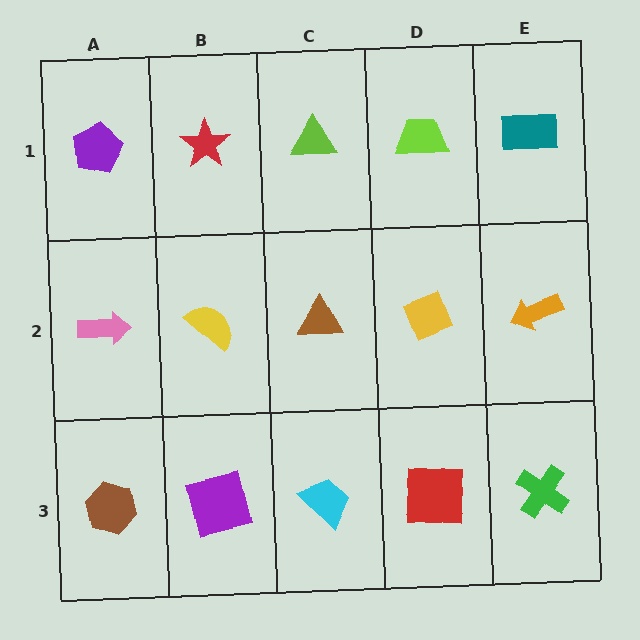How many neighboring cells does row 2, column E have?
3.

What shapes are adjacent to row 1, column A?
A pink arrow (row 2, column A), a red star (row 1, column B).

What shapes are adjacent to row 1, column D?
A yellow diamond (row 2, column D), a lime triangle (row 1, column C), a teal rectangle (row 1, column E).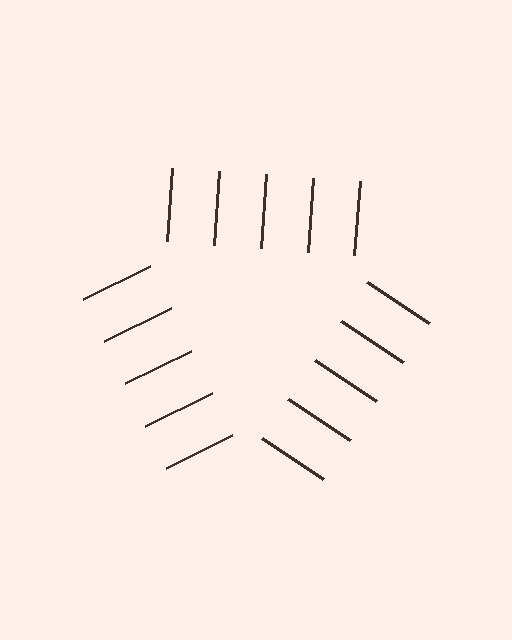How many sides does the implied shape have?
3 sides — the line-ends trace a triangle.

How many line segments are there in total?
15 — 5 along each of the 3 edges.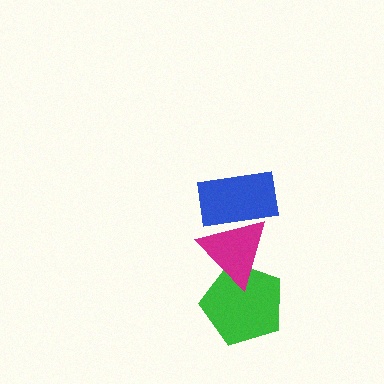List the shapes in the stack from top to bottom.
From top to bottom: the blue rectangle, the magenta triangle, the green pentagon.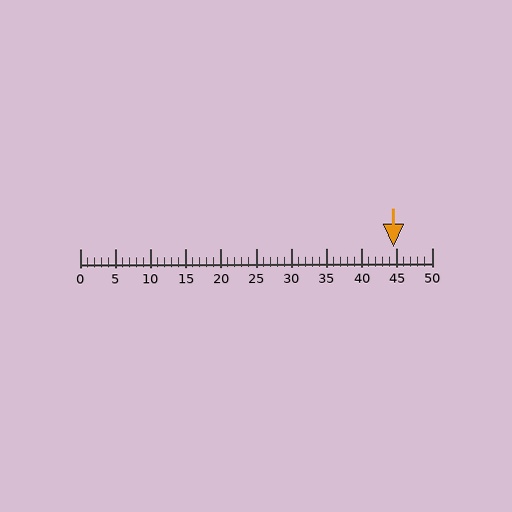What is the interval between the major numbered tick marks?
The major tick marks are spaced 5 units apart.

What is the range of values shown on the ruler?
The ruler shows values from 0 to 50.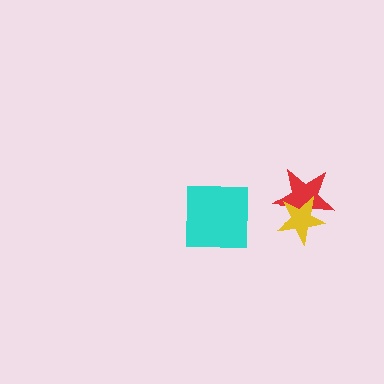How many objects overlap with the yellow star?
1 object overlaps with the yellow star.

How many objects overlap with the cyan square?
0 objects overlap with the cyan square.